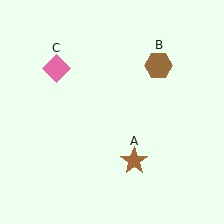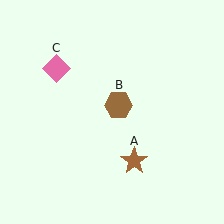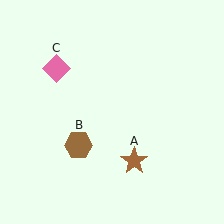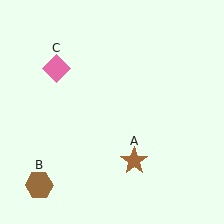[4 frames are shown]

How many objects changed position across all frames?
1 object changed position: brown hexagon (object B).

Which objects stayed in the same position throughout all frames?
Brown star (object A) and pink diamond (object C) remained stationary.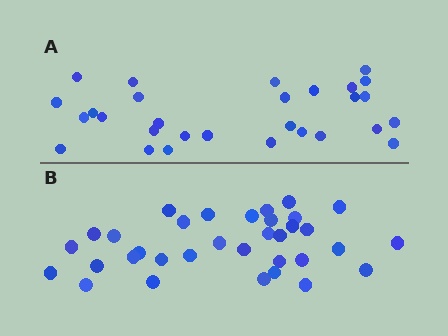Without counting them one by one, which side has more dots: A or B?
Region B (the bottom region) has more dots.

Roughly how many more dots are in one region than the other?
Region B has about 5 more dots than region A.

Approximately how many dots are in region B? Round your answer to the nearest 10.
About 30 dots. (The exact count is 34, which rounds to 30.)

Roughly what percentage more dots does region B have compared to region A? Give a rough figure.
About 15% more.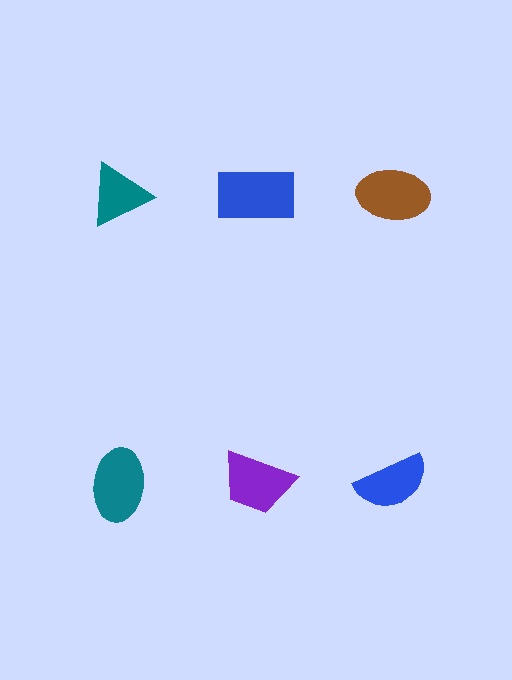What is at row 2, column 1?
A teal ellipse.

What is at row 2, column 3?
A blue semicircle.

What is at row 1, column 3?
A brown ellipse.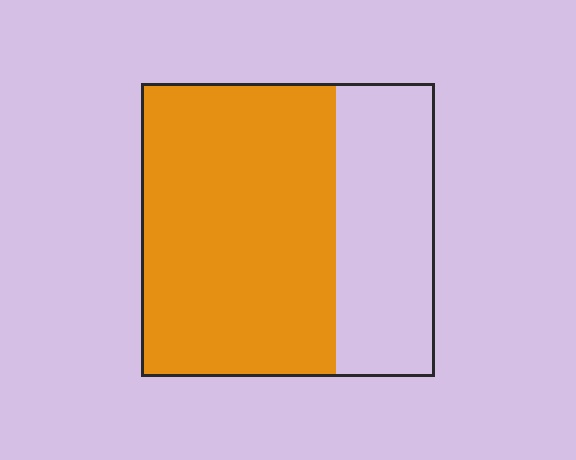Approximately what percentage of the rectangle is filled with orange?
Approximately 65%.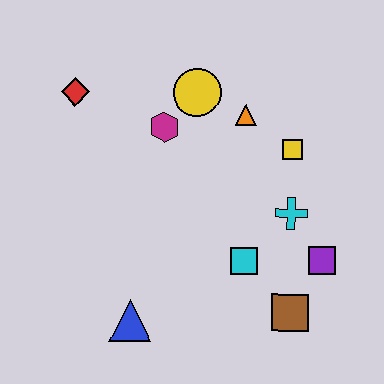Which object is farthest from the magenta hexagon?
The brown square is farthest from the magenta hexagon.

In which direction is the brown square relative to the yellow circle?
The brown square is below the yellow circle.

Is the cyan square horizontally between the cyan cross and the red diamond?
Yes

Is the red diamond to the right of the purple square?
No